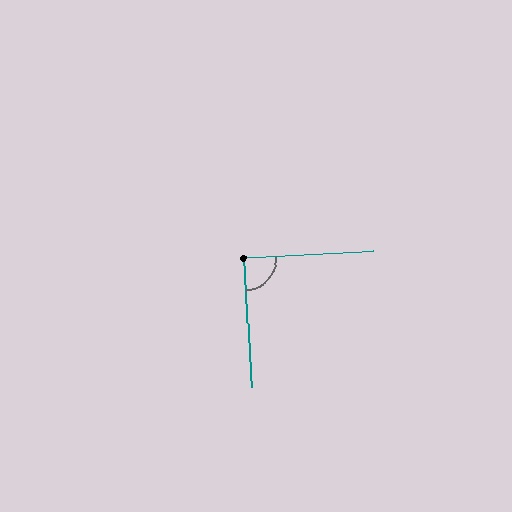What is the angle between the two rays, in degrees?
Approximately 91 degrees.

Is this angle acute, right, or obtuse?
It is approximately a right angle.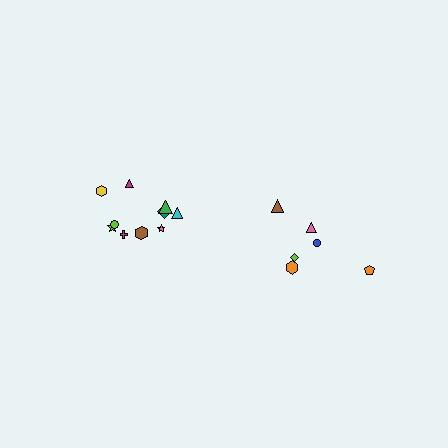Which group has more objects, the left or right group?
The left group.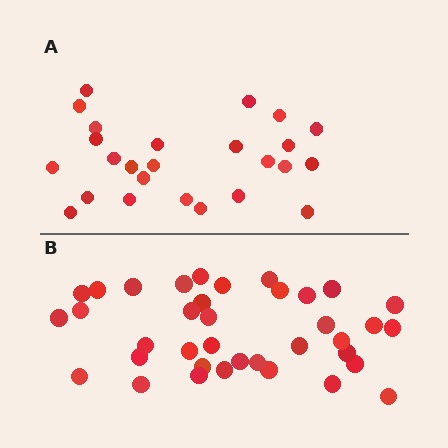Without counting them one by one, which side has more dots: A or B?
Region B (the bottom region) has more dots.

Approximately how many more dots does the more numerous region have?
Region B has roughly 12 or so more dots than region A.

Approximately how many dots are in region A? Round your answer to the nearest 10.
About 20 dots. (The exact count is 25, which rounds to 20.)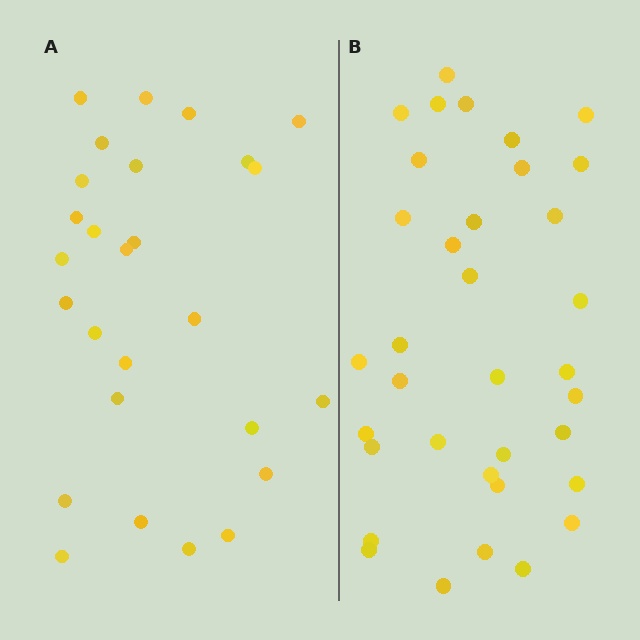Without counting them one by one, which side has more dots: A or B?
Region B (the right region) has more dots.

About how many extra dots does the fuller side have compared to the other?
Region B has roughly 8 or so more dots than region A.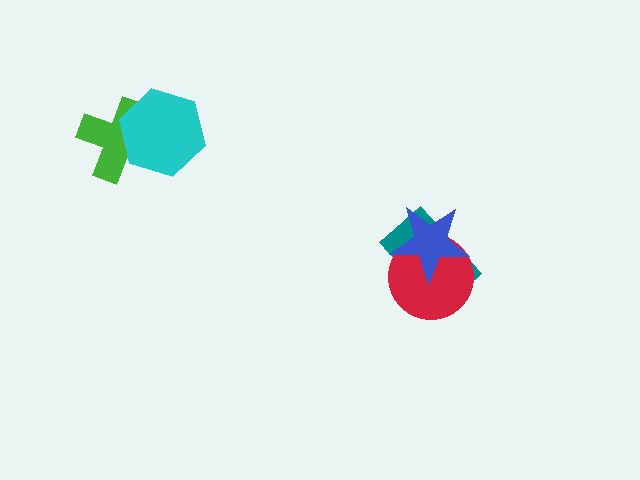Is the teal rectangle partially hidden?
Yes, it is partially covered by another shape.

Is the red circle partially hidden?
Yes, it is partially covered by another shape.